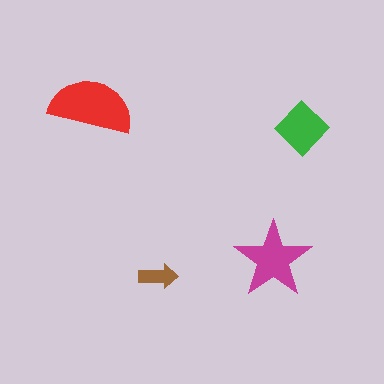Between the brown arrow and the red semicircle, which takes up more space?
The red semicircle.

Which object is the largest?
The red semicircle.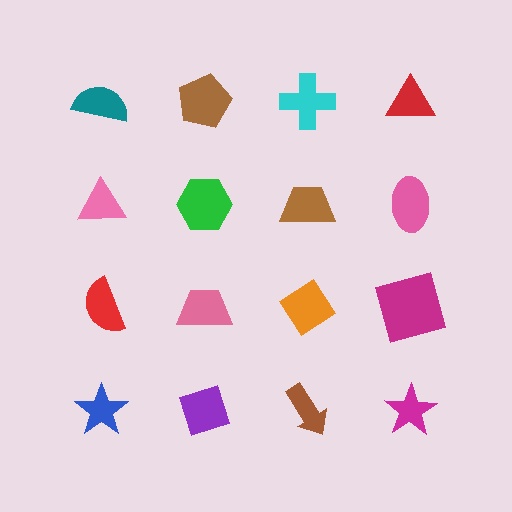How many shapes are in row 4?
4 shapes.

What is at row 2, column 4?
A pink ellipse.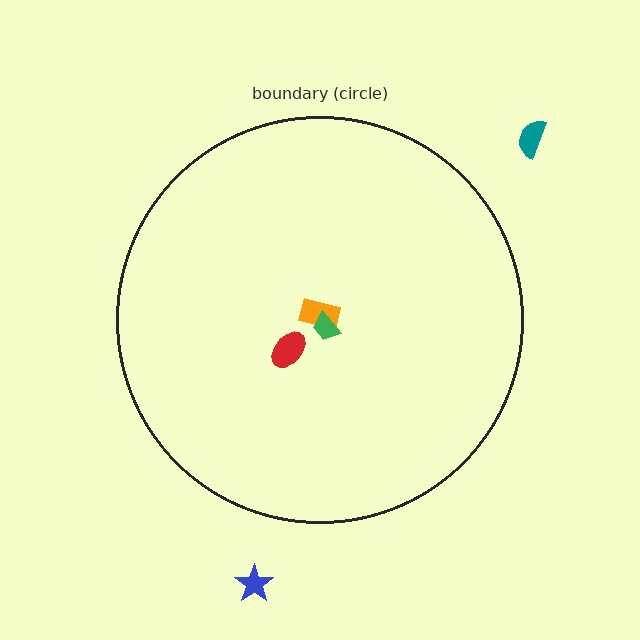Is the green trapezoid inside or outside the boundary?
Inside.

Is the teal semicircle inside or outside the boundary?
Outside.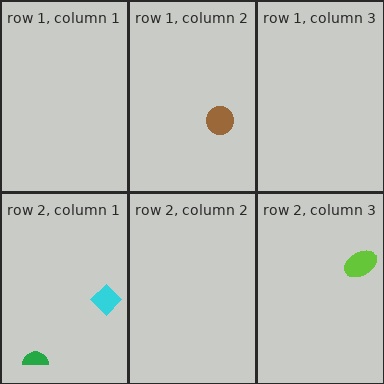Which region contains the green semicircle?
The row 2, column 1 region.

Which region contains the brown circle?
The row 1, column 2 region.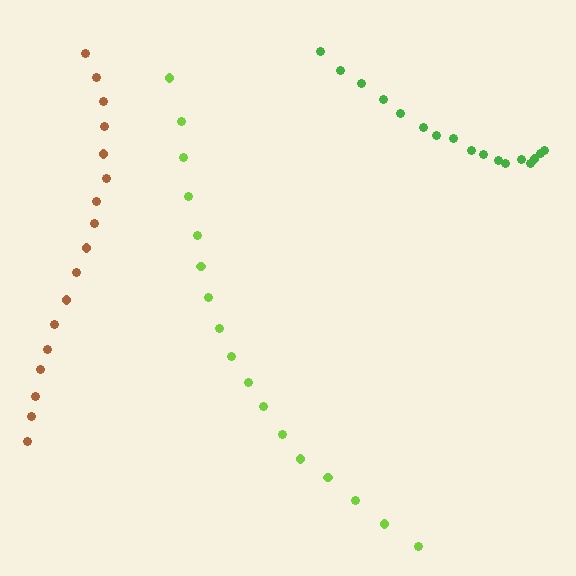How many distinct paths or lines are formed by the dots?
There are 3 distinct paths.